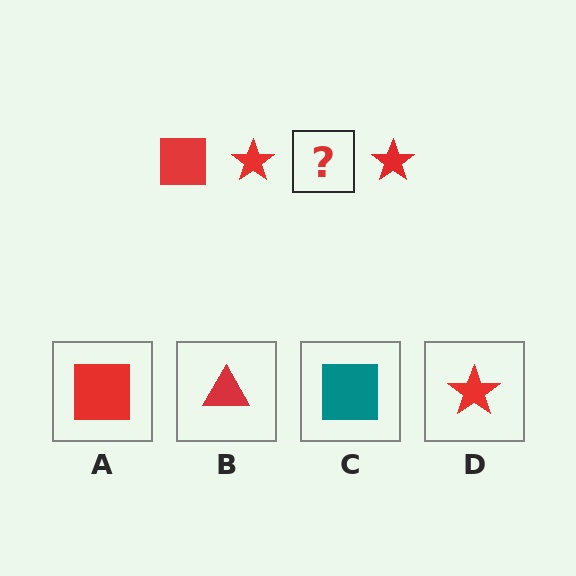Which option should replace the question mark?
Option A.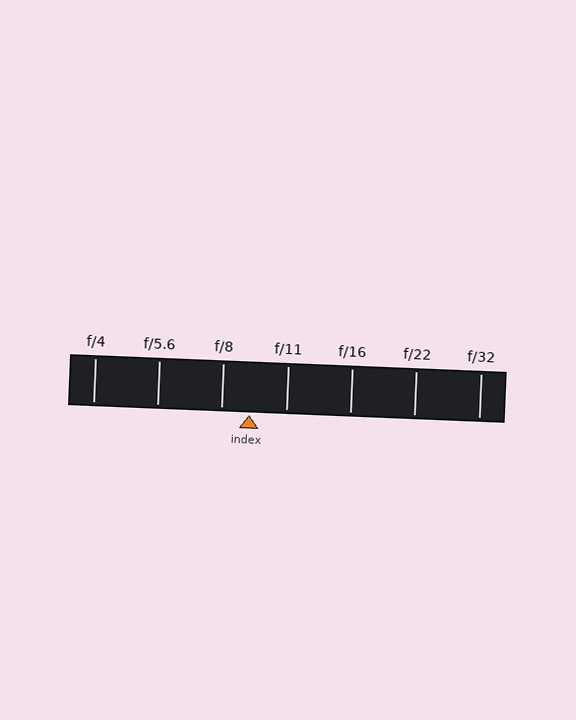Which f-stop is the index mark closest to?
The index mark is closest to f/8.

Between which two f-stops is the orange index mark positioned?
The index mark is between f/8 and f/11.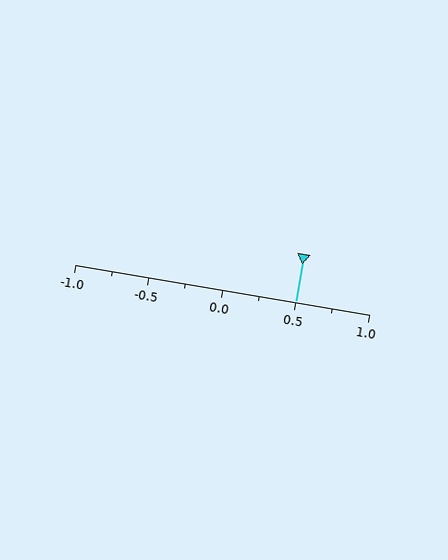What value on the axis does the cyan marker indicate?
The marker indicates approximately 0.5.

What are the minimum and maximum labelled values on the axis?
The axis runs from -1.0 to 1.0.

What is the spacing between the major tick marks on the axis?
The major ticks are spaced 0.5 apart.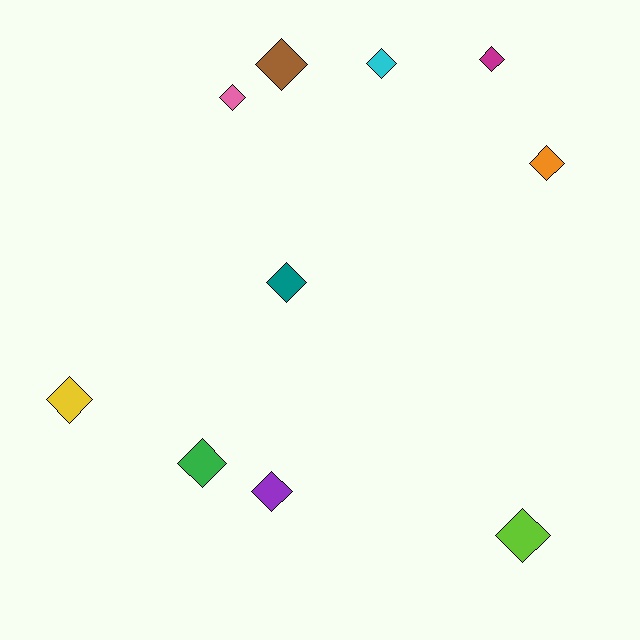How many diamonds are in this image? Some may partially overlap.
There are 10 diamonds.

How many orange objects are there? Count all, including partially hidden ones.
There is 1 orange object.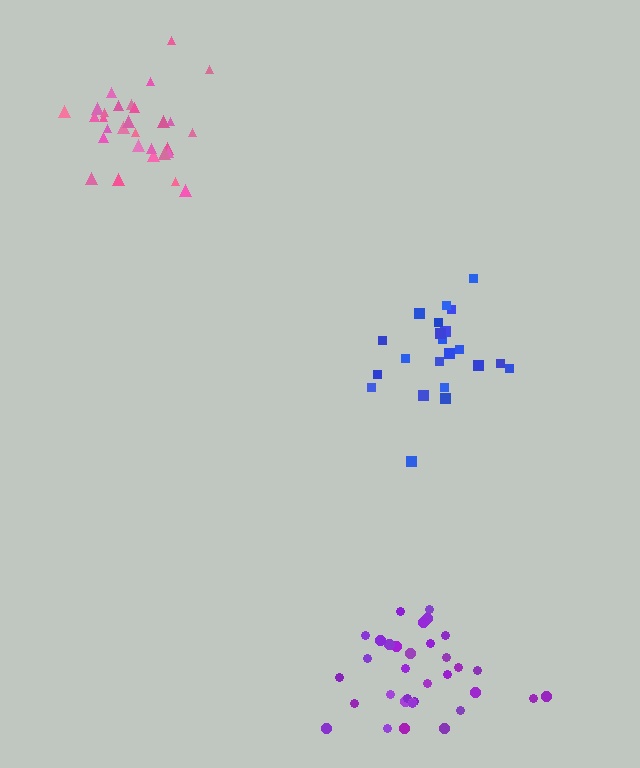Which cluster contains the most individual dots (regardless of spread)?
Purple (35).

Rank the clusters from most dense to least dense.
pink, purple, blue.